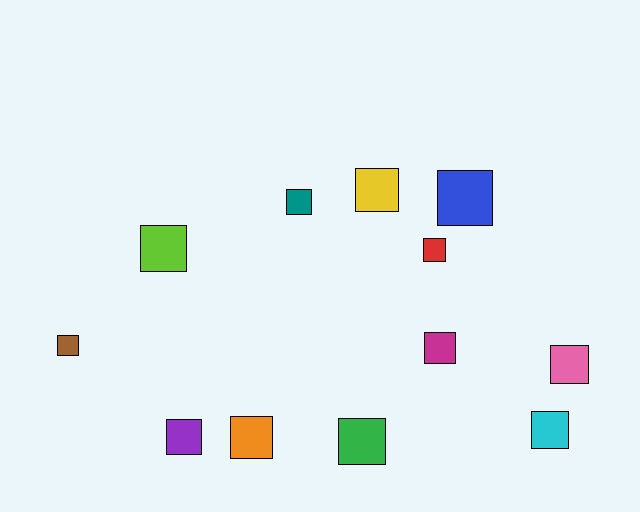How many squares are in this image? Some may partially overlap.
There are 12 squares.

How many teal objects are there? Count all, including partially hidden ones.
There is 1 teal object.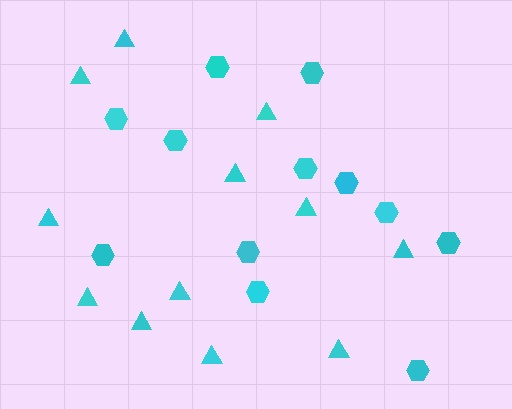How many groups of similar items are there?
There are 2 groups: one group of triangles (12) and one group of hexagons (12).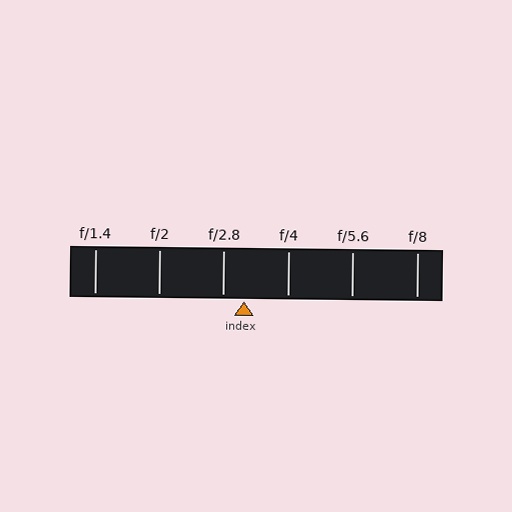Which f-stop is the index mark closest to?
The index mark is closest to f/2.8.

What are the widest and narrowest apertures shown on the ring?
The widest aperture shown is f/1.4 and the narrowest is f/8.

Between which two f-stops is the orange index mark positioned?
The index mark is between f/2.8 and f/4.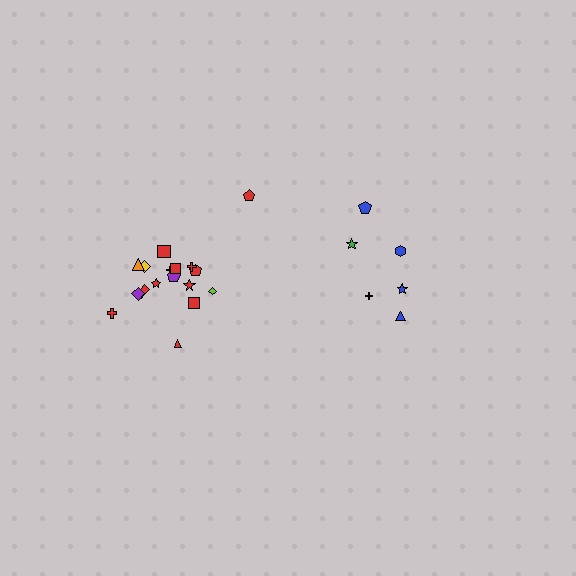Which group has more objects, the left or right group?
The left group.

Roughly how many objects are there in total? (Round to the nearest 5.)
Roughly 25 objects in total.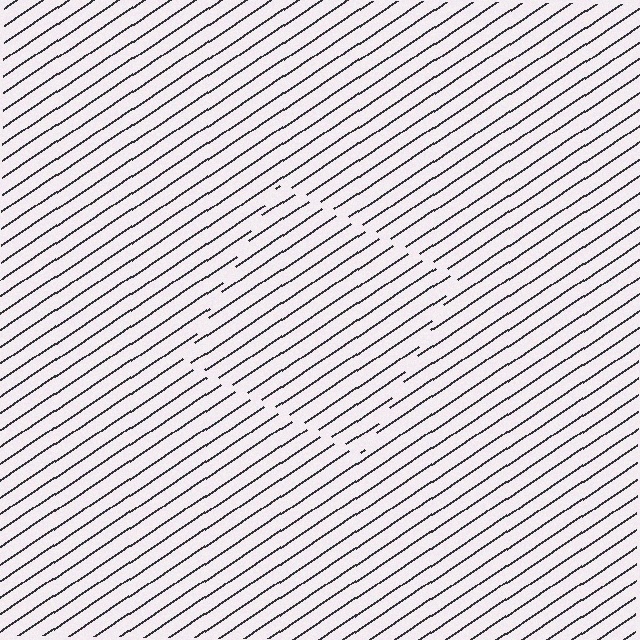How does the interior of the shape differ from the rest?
The interior of the shape contains the same grating, shifted by half a period — the contour is defined by the phase discontinuity where line-ends from the inner and outer gratings abut.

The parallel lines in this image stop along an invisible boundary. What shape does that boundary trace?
An illusory square. The interior of the shape contains the same grating, shifted by half a period — the contour is defined by the phase discontinuity where line-ends from the inner and outer gratings abut.